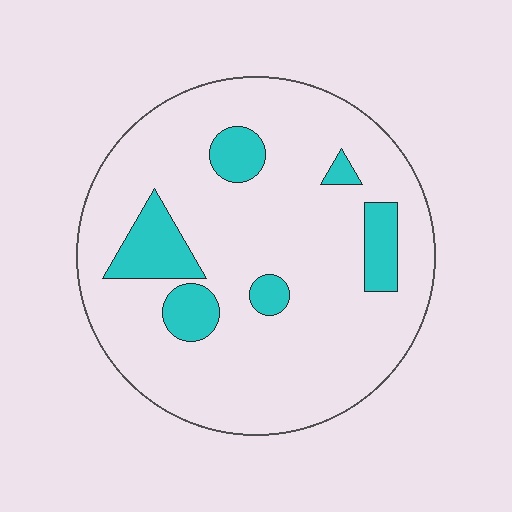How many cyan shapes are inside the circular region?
6.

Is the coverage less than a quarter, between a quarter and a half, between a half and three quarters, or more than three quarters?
Less than a quarter.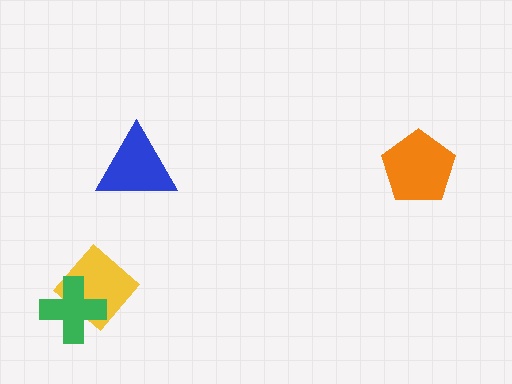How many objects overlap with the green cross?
1 object overlaps with the green cross.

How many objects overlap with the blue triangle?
0 objects overlap with the blue triangle.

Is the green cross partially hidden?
No, no other shape covers it.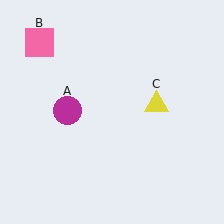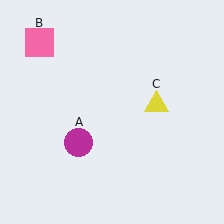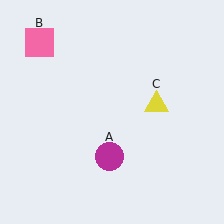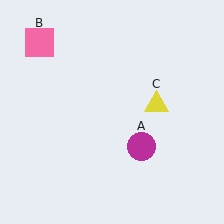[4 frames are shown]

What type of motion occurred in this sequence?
The magenta circle (object A) rotated counterclockwise around the center of the scene.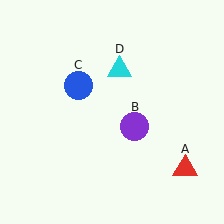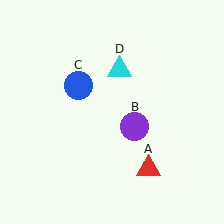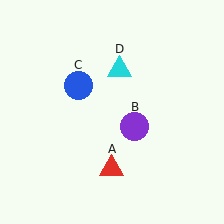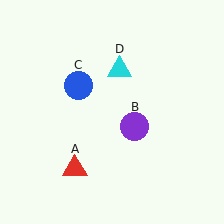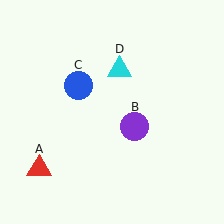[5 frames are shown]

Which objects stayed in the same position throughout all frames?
Purple circle (object B) and blue circle (object C) and cyan triangle (object D) remained stationary.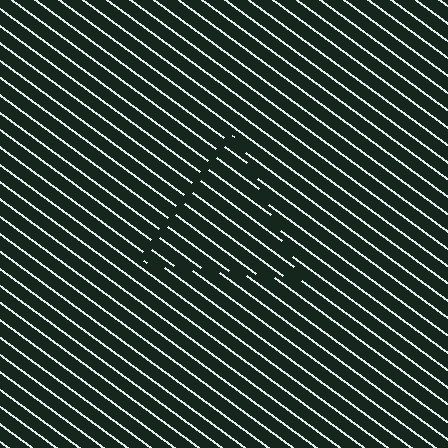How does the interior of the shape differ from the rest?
The interior of the shape contains the same grating, shifted by half a period — the contour is defined by the phase discontinuity where line-ends from the inner and outer gratings abut.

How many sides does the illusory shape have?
3 sides — the line-ends trace a triangle.